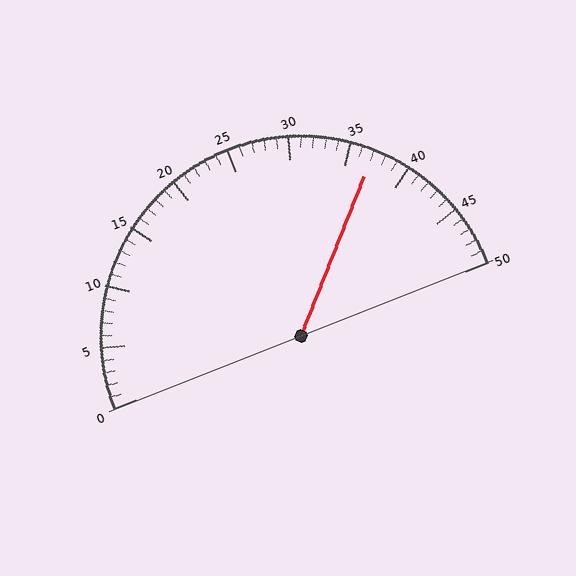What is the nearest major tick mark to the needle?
The nearest major tick mark is 35.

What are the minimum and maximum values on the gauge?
The gauge ranges from 0 to 50.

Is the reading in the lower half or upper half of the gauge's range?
The reading is in the upper half of the range (0 to 50).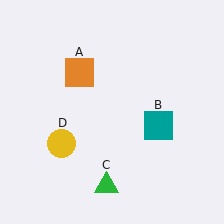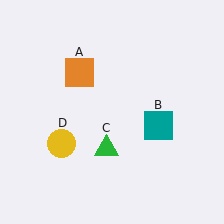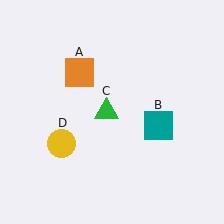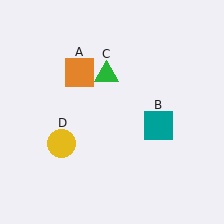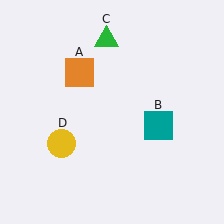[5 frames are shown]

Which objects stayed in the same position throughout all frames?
Orange square (object A) and teal square (object B) and yellow circle (object D) remained stationary.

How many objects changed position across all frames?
1 object changed position: green triangle (object C).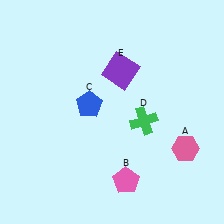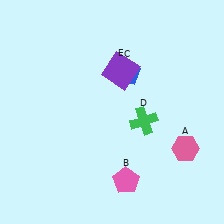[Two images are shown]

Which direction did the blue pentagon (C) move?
The blue pentagon (C) moved right.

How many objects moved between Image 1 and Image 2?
1 object moved between the two images.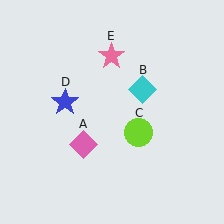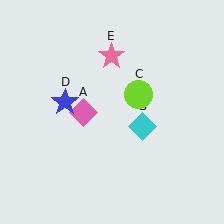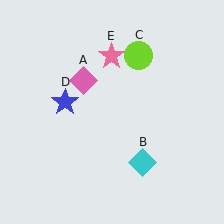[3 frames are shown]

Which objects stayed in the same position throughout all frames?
Blue star (object D) and pink star (object E) remained stationary.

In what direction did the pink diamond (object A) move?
The pink diamond (object A) moved up.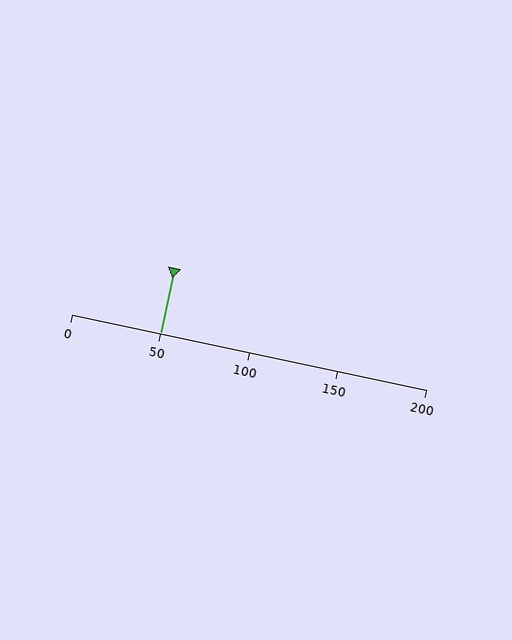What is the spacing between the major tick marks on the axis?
The major ticks are spaced 50 apart.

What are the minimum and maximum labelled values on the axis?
The axis runs from 0 to 200.